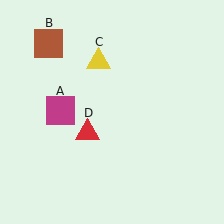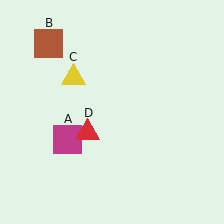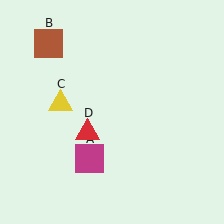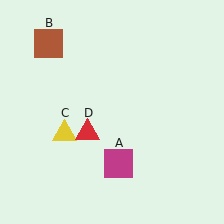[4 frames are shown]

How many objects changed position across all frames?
2 objects changed position: magenta square (object A), yellow triangle (object C).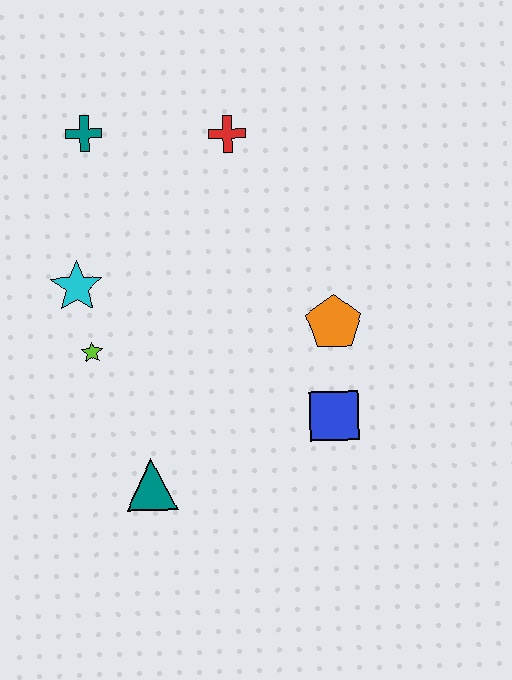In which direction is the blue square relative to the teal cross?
The blue square is below the teal cross.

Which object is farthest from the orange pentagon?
The teal cross is farthest from the orange pentagon.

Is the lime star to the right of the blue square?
No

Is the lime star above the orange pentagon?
No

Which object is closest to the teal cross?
The red cross is closest to the teal cross.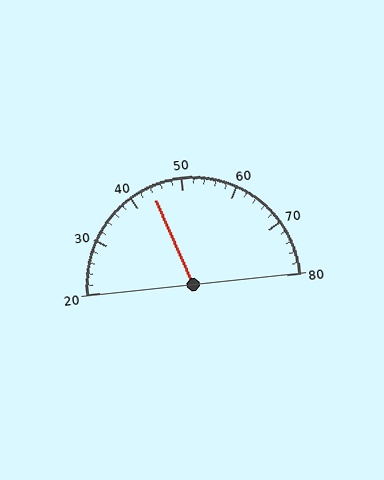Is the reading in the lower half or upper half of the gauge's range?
The reading is in the lower half of the range (20 to 80).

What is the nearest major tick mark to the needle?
The nearest major tick mark is 40.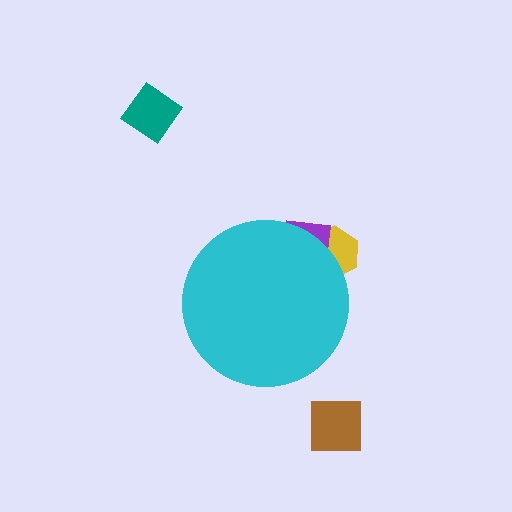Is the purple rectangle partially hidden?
Yes, the purple rectangle is partially hidden behind the cyan circle.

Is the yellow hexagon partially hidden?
Yes, the yellow hexagon is partially hidden behind the cyan circle.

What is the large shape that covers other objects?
A cyan circle.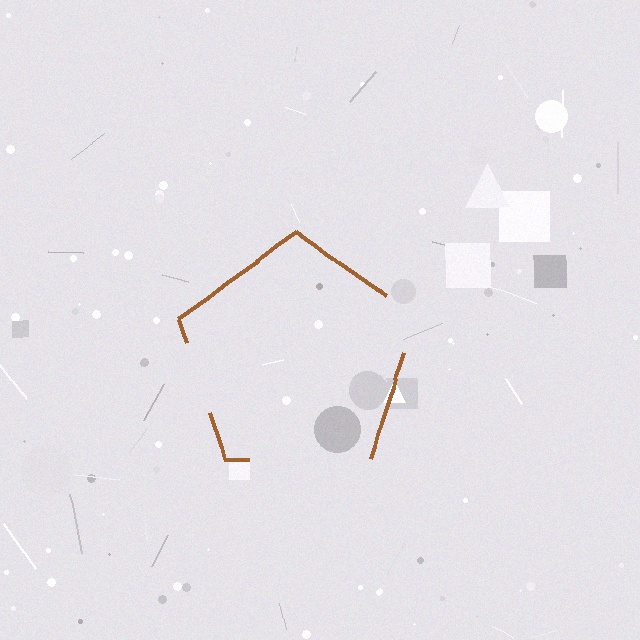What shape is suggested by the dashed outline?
The dashed outline suggests a pentagon.